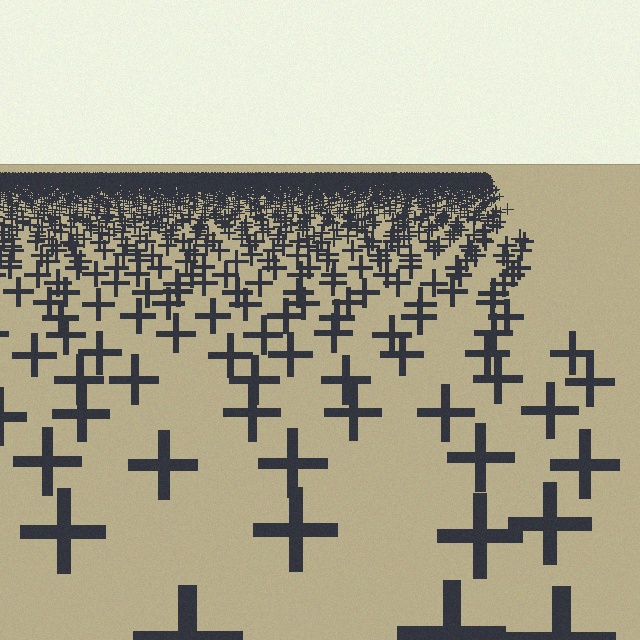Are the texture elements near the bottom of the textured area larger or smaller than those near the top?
Larger. Near the bottom, elements are closer to the viewer and appear at a bigger on-screen size.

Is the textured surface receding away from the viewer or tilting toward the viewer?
The surface is receding away from the viewer. Texture elements get smaller and denser toward the top.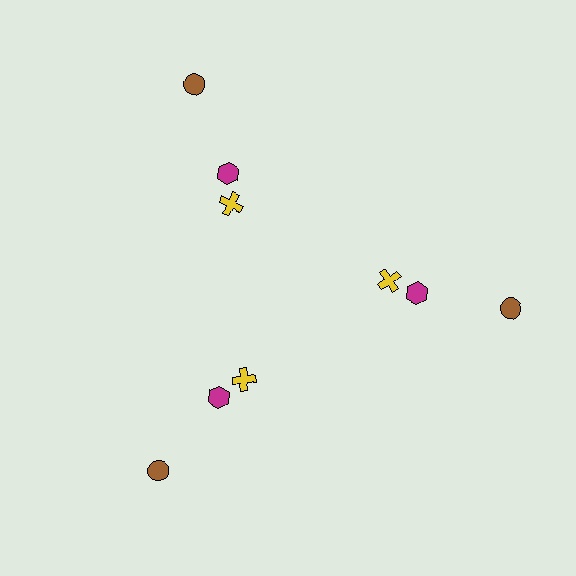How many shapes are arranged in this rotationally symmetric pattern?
There are 9 shapes, arranged in 3 groups of 3.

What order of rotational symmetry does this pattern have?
This pattern has 3-fold rotational symmetry.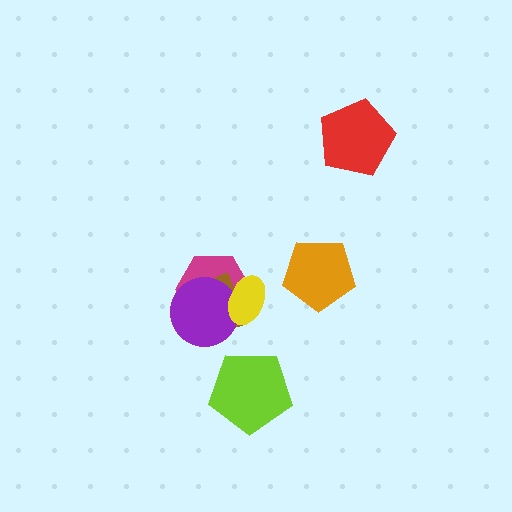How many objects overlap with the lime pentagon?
0 objects overlap with the lime pentagon.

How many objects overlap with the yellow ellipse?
3 objects overlap with the yellow ellipse.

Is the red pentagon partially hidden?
No, no other shape covers it.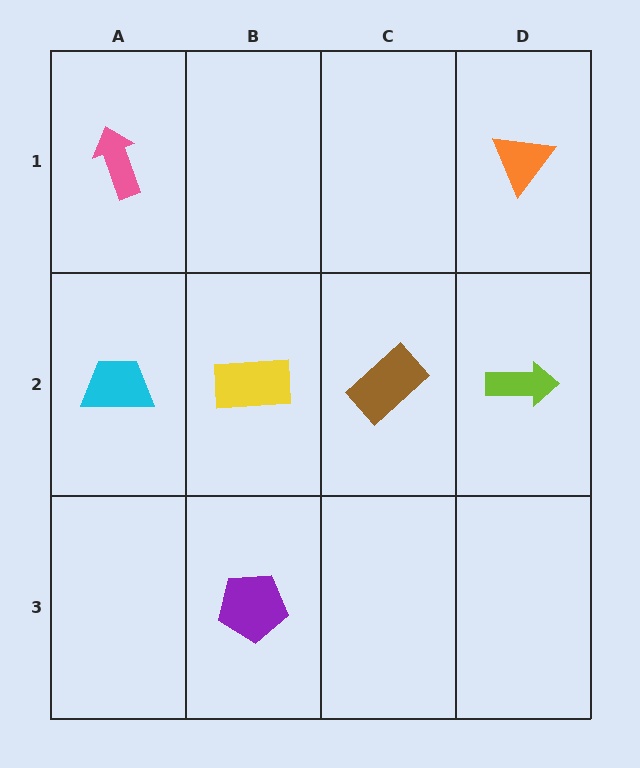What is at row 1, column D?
An orange triangle.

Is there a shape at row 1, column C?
No, that cell is empty.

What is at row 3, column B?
A purple pentagon.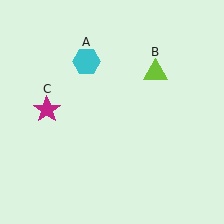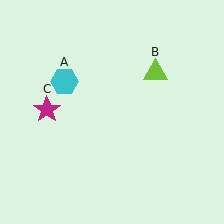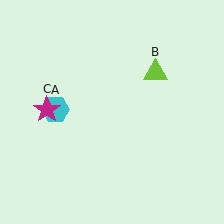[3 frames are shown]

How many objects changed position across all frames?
1 object changed position: cyan hexagon (object A).